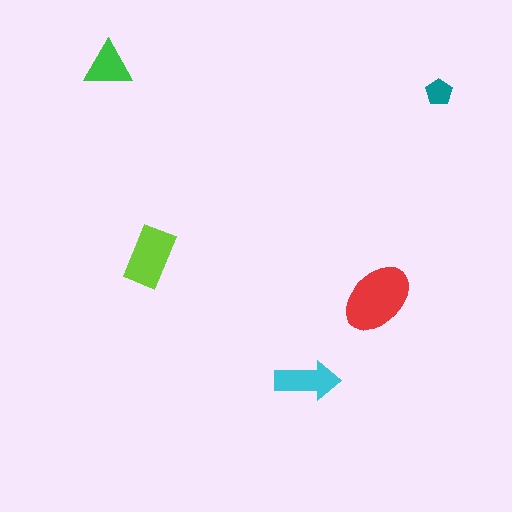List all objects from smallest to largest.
The teal pentagon, the green triangle, the cyan arrow, the lime rectangle, the red ellipse.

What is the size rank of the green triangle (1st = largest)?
4th.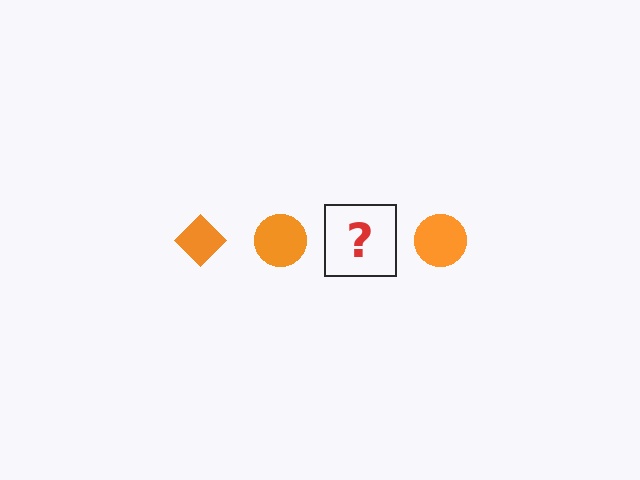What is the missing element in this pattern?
The missing element is an orange diamond.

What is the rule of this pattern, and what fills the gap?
The rule is that the pattern cycles through diamond, circle shapes in orange. The gap should be filled with an orange diamond.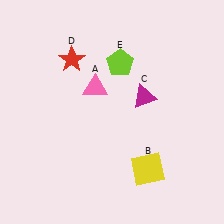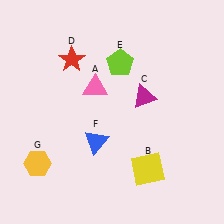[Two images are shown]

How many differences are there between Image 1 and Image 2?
There are 2 differences between the two images.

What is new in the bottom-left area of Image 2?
A blue triangle (F) was added in the bottom-left area of Image 2.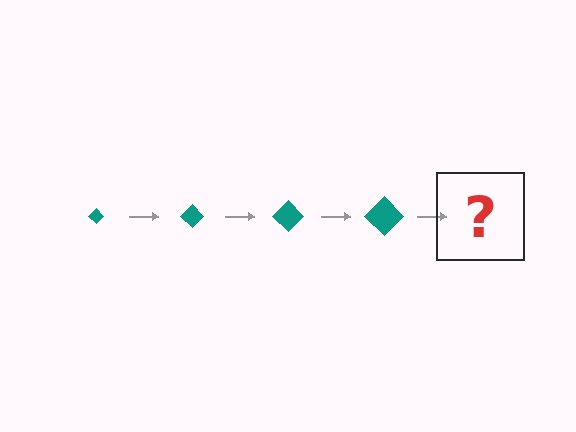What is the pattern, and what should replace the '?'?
The pattern is that the diamond gets progressively larger each step. The '?' should be a teal diamond, larger than the previous one.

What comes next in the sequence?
The next element should be a teal diamond, larger than the previous one.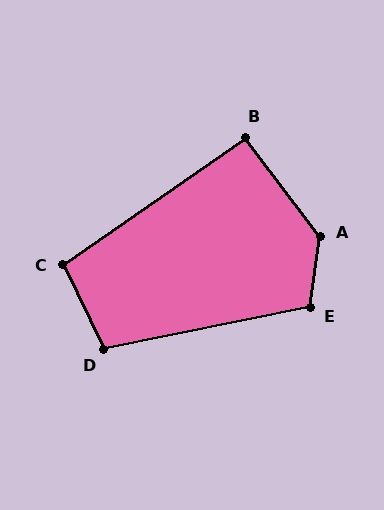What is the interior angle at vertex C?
Approximately 99 degrees (obtuse).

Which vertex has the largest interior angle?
A, at approximately 135 degrees.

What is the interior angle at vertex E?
Approximately 109 degrees (obtuse).